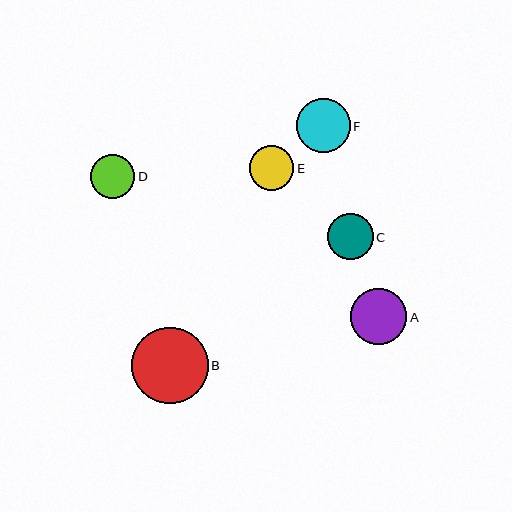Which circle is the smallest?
Circle D is the smallest with a size of approximately 44 pixels.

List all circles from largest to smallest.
From largest to smallest: B, A, F, C, E, D.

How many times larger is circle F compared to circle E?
Circle F is approximately 1.2 times the size of circle E.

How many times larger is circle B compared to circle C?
Circle B is approximately 1.7 times the size of circle C.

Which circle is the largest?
Circle B is the largest with a size of approximately 77 pixels.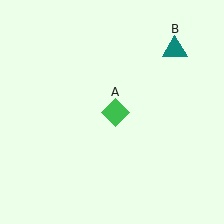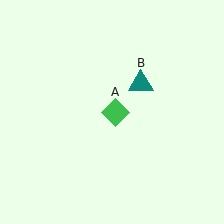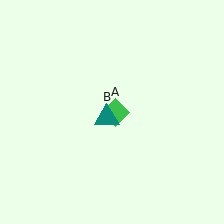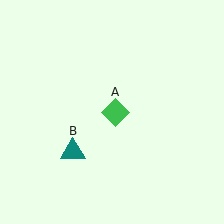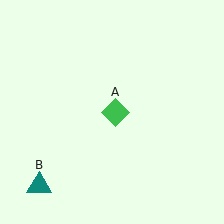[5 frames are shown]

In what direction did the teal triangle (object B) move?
The teal triangle (object B) moved down and to the left.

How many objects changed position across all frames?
1 object changed position: teal triangle (object B).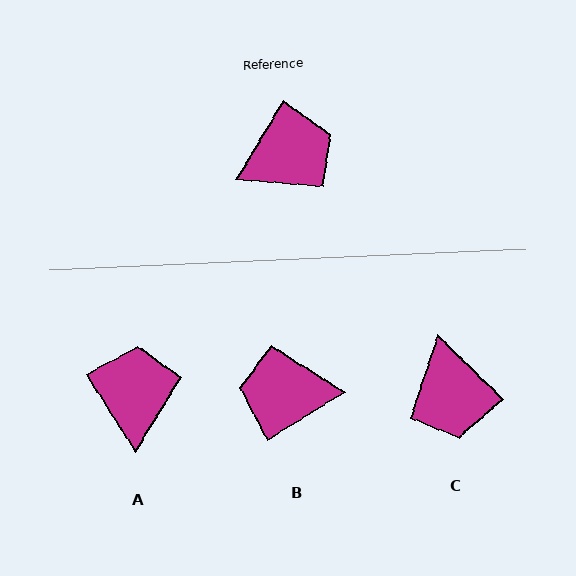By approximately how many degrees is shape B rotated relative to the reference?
Approximately 153 degrees counter-clockwise.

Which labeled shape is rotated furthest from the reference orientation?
B, about 153 degrees away.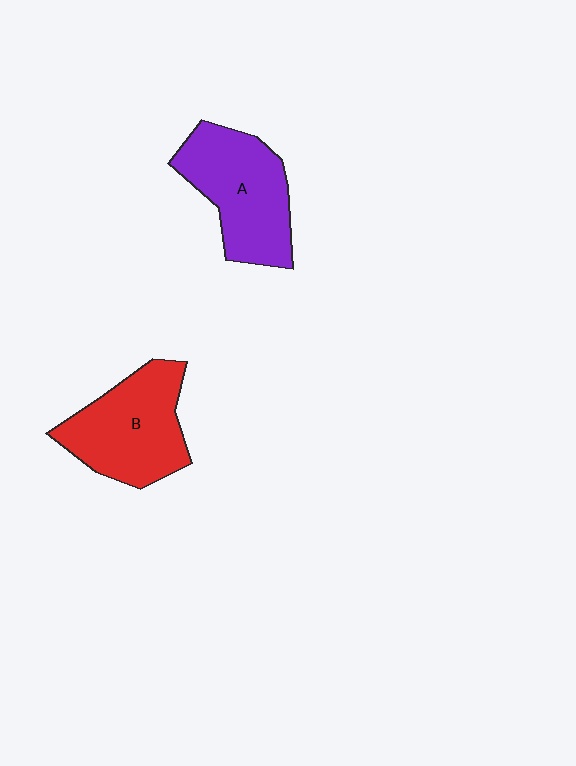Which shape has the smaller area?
Shape B (red).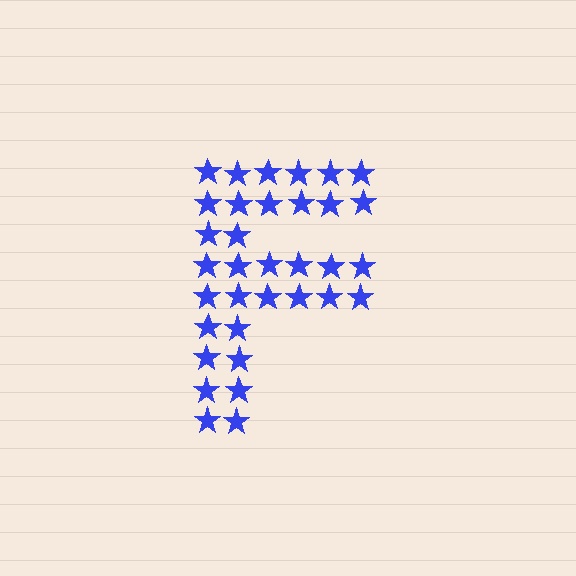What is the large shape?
The large shape is the letter F.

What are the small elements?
The small elements are stars.